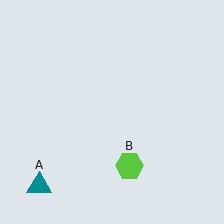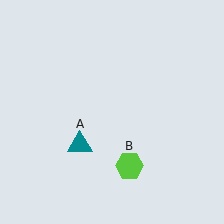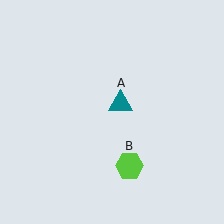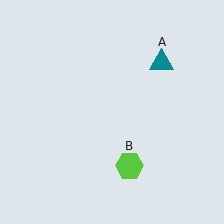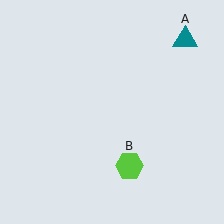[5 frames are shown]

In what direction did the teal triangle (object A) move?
The teal triangle (object A) moved up and to the right.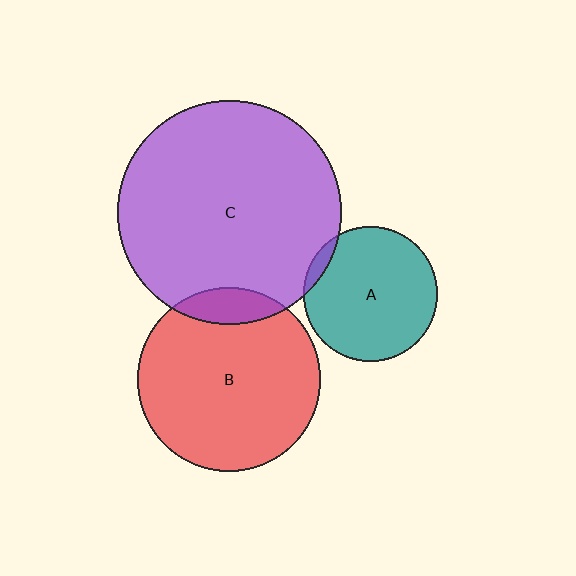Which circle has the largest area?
Circle C (purple).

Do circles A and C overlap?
Yes.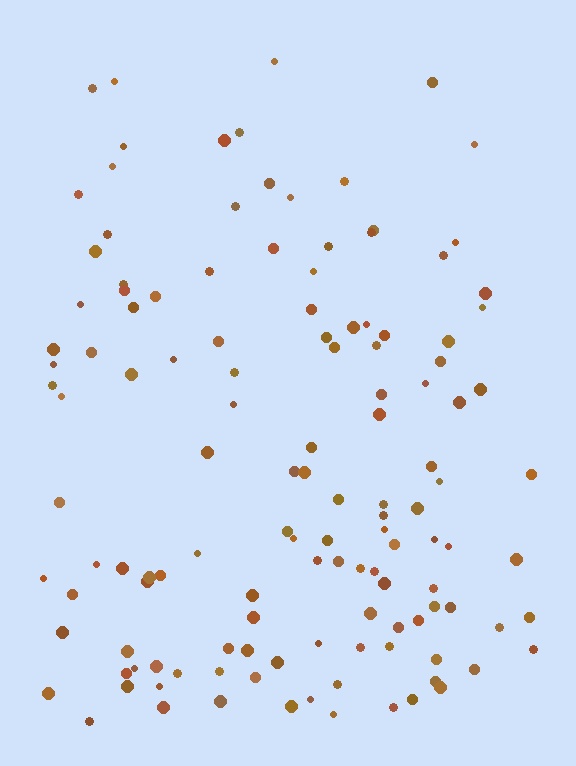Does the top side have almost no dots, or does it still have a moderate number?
Still a moderate number, just noticeably fewer than the bottom.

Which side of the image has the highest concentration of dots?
The bottom.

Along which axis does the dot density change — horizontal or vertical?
Vertical.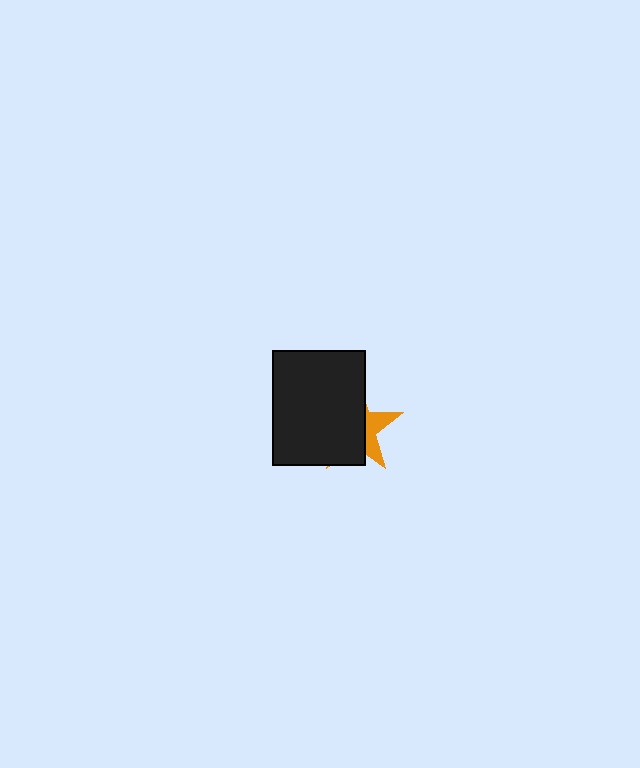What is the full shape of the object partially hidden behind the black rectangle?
The partially hidden object is an orange star.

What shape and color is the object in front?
The object in front is a black rectangle.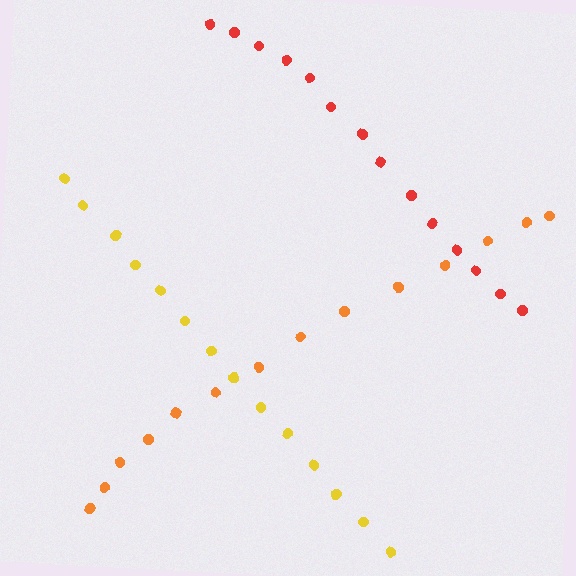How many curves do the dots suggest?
There are 3 distinct paths.